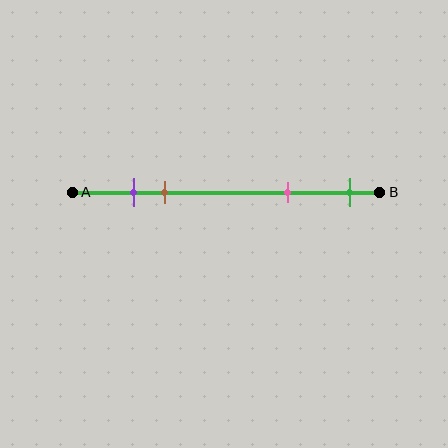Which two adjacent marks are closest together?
The purple and brown marks are the closest adjacent pair.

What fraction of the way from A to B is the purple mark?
The purple mark is approximately 20% (0.2) of the way from A to B.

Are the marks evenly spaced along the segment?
No, the marks are not evenly spaced.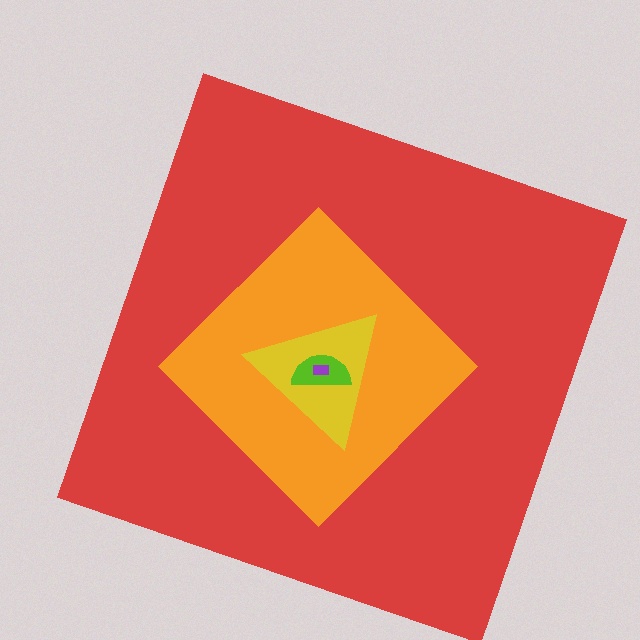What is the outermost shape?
The red square.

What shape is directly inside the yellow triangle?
The lime semicircle.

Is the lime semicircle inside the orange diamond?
Yes.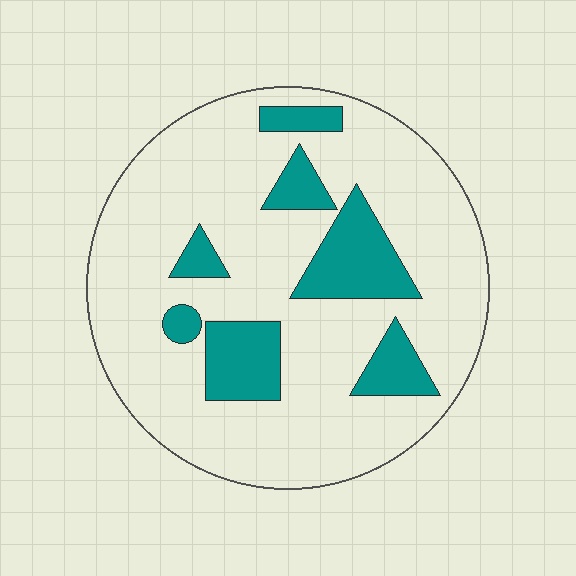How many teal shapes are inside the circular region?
7.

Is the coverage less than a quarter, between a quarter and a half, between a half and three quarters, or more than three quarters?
Less than a quarter.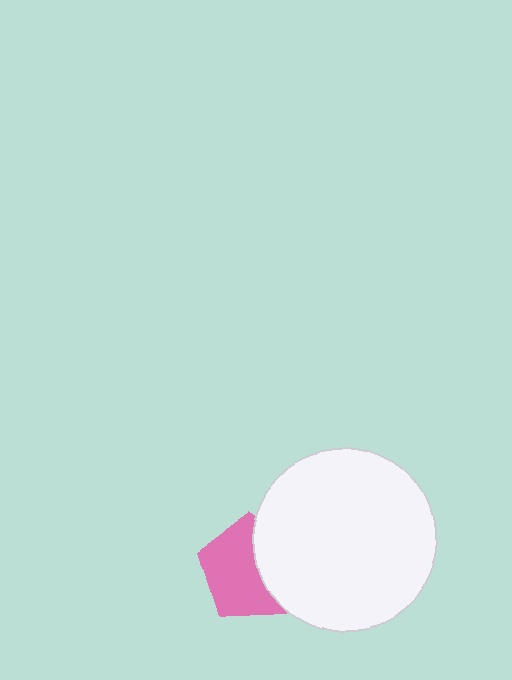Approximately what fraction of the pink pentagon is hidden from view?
Roughly 37% of the pink pentagon is hidden behind the white circle.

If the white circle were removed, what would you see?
You would see the complete pink pentagon.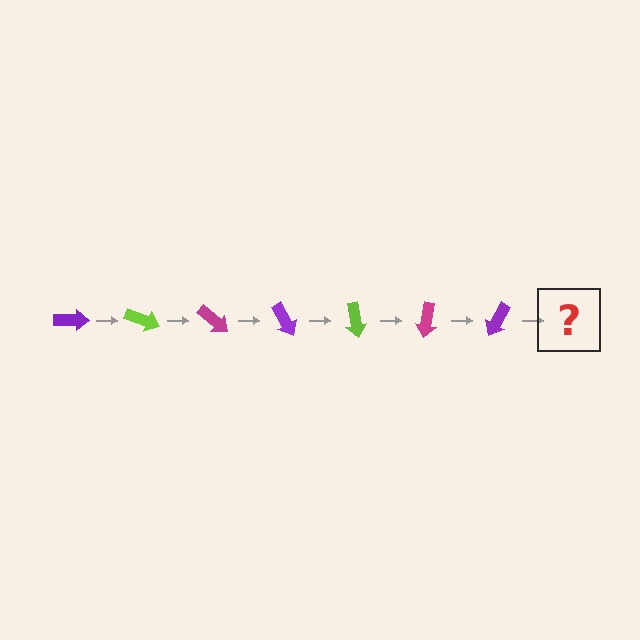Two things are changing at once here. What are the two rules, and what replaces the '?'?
The two rules are that it rotates 20 degrees each step and the color cycles through purple, lime, and magenta. The '?' should be a lime arrow, rotated 140 degrees from the start.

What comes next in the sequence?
The next element should be a lime arrow, rotated 140 degrees from the start.